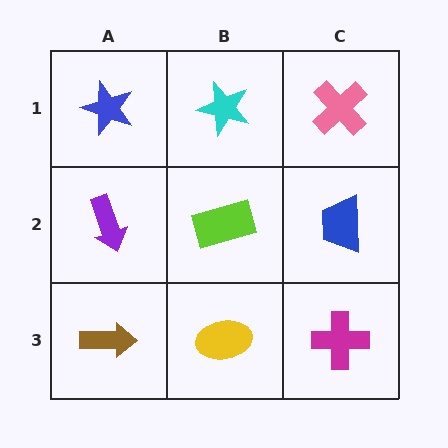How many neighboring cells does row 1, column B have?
3.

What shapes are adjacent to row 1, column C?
A blue trapezoid (row 2, column C), a cyan star (row 1, column B).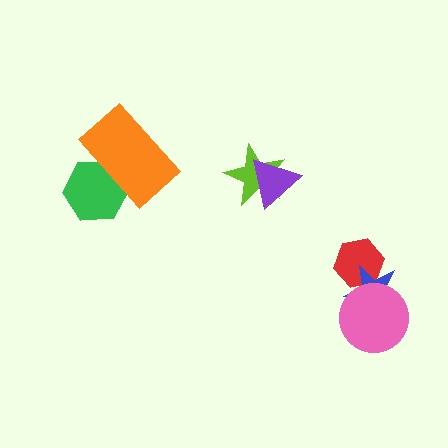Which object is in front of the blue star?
The pink circle is in front of the blue star.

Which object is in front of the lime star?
The purple triangle is in front of the lime star.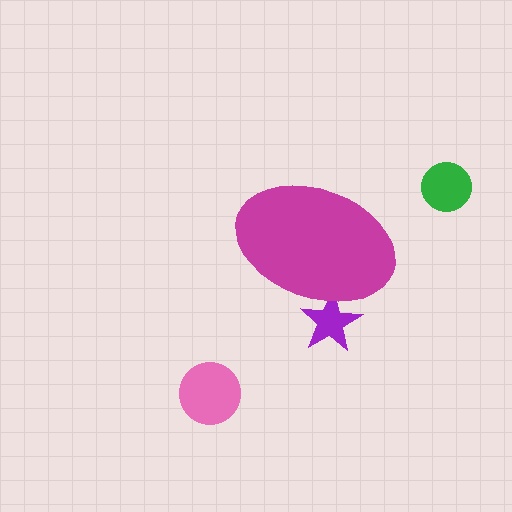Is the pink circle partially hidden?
No, the pink circle is fully visible.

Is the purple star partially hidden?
Yes, the purple star is partially hidden behind the magenta ellipse.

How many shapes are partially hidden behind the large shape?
1 shape is partially hidden.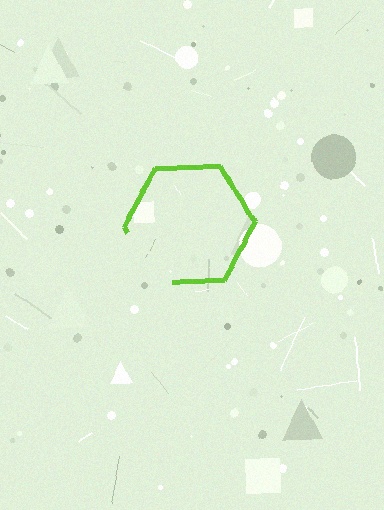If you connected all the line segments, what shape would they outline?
They would outline a hexagon.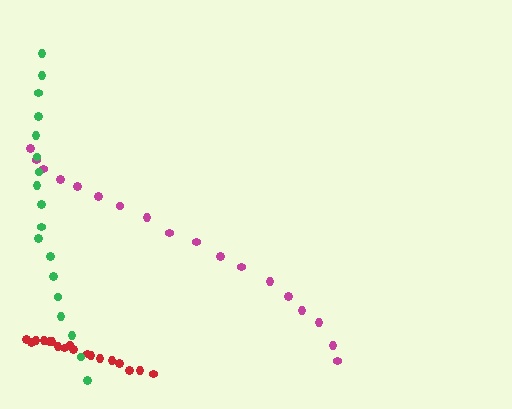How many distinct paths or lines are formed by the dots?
There are 3 distinct paths.